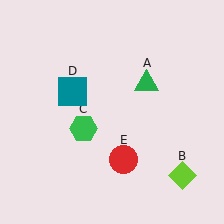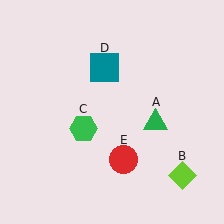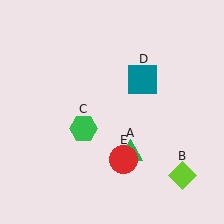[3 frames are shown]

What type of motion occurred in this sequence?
The green triangle (object A), teal square (object D) rotated clockwise around the center of the scene.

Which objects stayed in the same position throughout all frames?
Lime diamond (object B) and green hexagon (object C) and red circle (object E) remained stationary.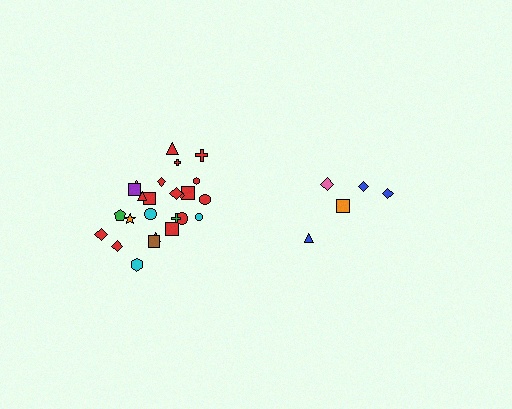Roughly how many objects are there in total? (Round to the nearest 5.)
Roughly 30 objects in total.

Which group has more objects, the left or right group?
The left group.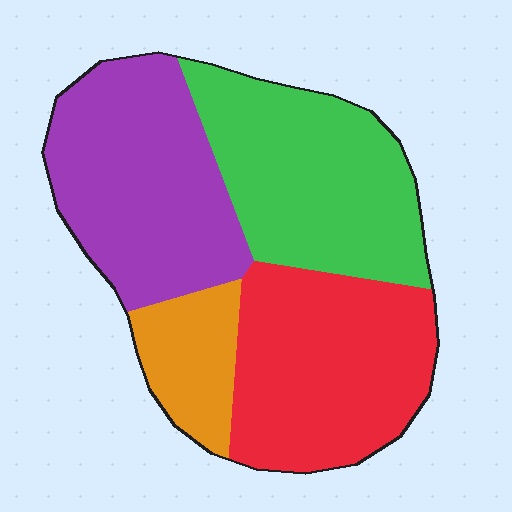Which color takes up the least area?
Orange, at roughly 10%.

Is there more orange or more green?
Green.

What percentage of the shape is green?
Green covers roughly 30% of the shape.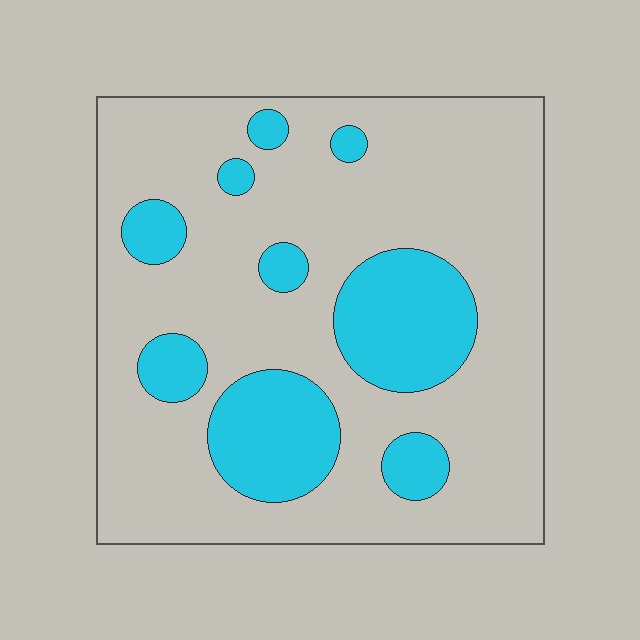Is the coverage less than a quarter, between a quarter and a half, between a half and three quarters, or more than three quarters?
Less than a quarter.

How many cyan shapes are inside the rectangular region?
9.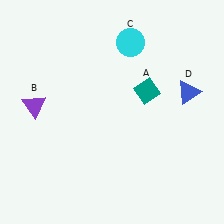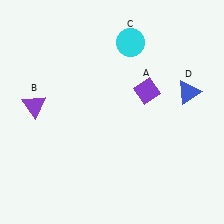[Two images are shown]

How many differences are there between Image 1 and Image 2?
There is 1 difference between the two images.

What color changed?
The diamond (A) changed from teal in Image 1 to purple in Image 2.